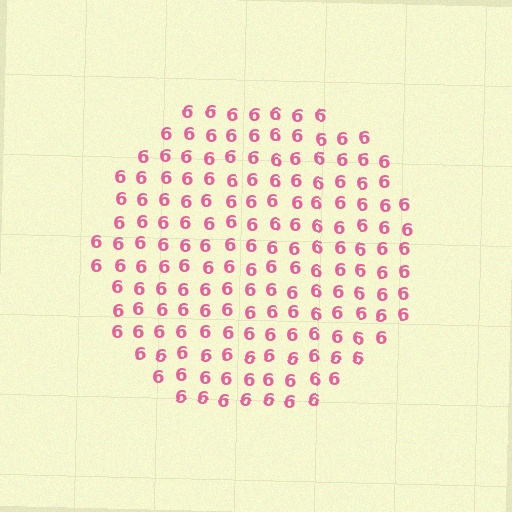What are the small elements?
The small elements are digit 6's.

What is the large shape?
The large shape is a circle.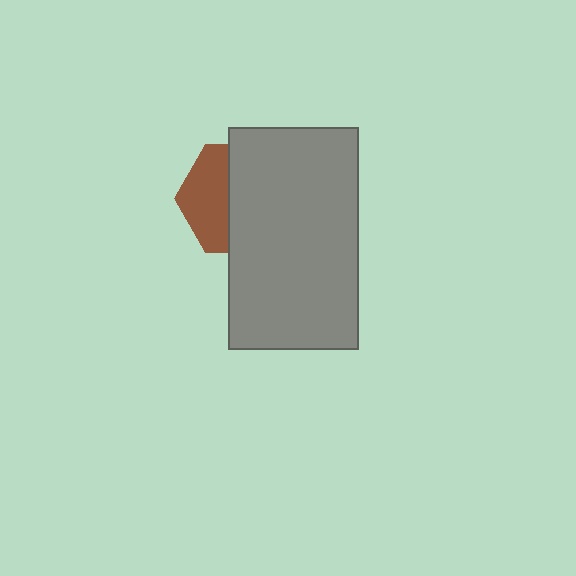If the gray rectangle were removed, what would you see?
You would see the complete brown hexagon.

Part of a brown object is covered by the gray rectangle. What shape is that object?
It is a hexagon.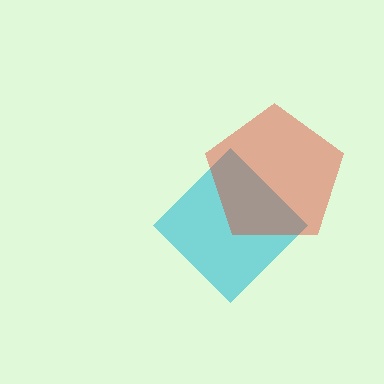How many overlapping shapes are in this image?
There are 2 overlapping shapes in the image.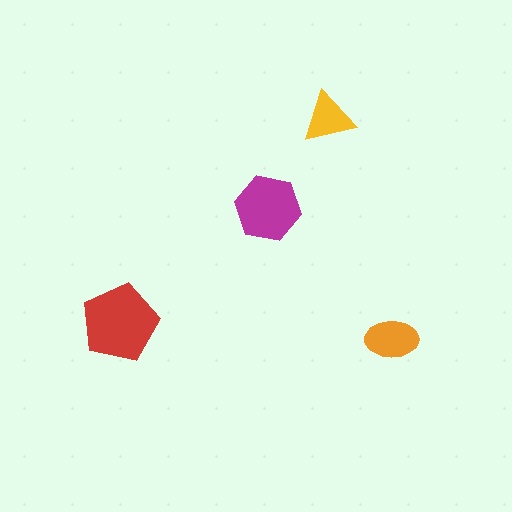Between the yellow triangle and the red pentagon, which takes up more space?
The red pentagon.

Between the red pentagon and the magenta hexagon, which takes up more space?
The red pentagon.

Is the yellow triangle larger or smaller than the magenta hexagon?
Smaller.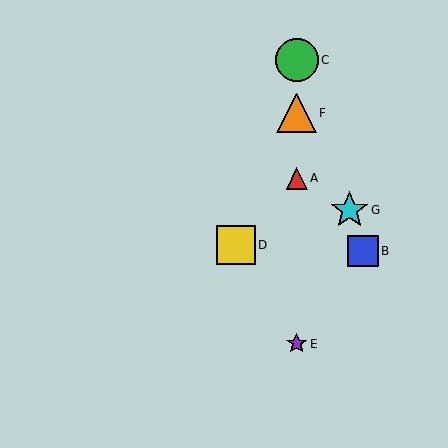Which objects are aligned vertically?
Objects A, C, E, F are aligned vertically.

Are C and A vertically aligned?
Yes, both are at x≈297.